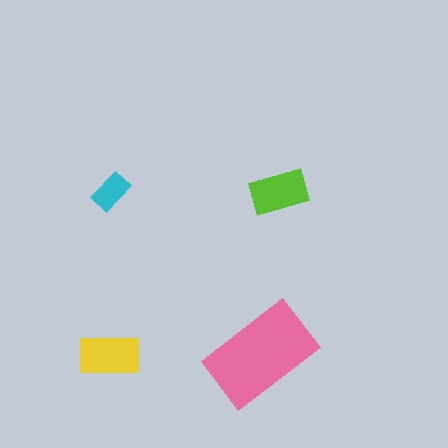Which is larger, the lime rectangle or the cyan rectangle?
The lime one.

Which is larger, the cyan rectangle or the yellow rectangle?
The yellow one.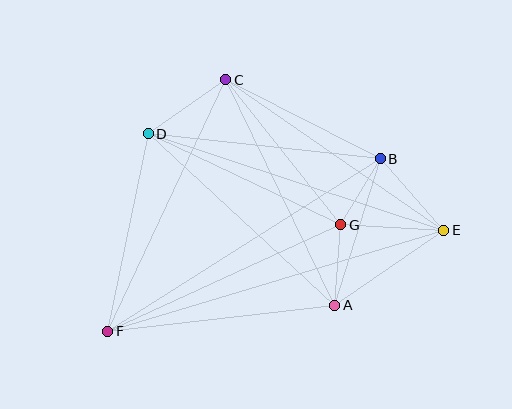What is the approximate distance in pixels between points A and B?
The distance between A and B is approximately 153 pixels.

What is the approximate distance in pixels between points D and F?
The distance between D and F is approximately 202 pixels.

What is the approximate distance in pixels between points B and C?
The distance between B and C is approximately 174 pixels.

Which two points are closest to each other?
Points B and G are closest to each other.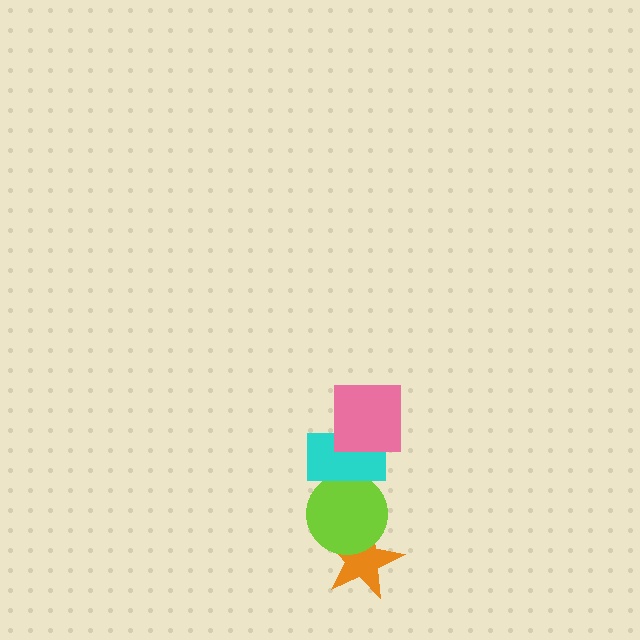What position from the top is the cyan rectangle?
The cyan rectangle is 2nd from the top.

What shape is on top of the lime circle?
The cyan rectangle is on top of the lime circle.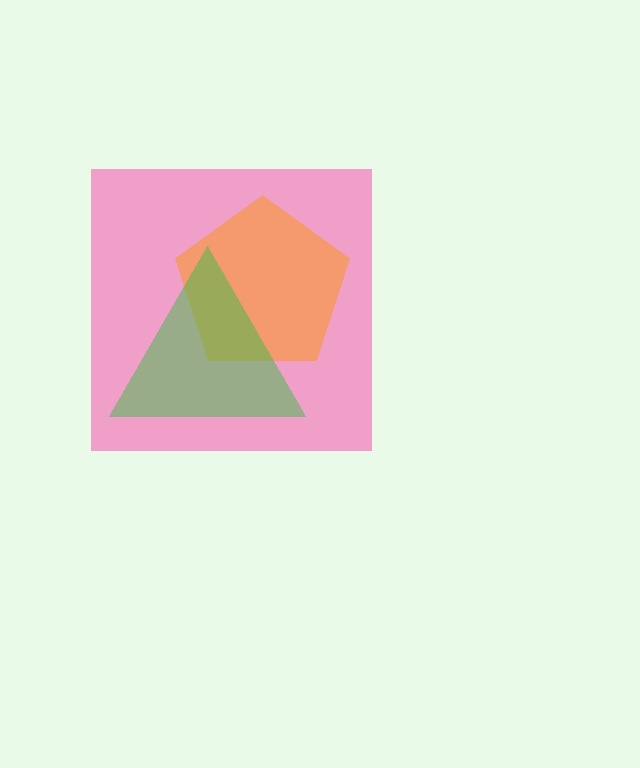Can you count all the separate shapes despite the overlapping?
Yes, there are 3 separate shapes.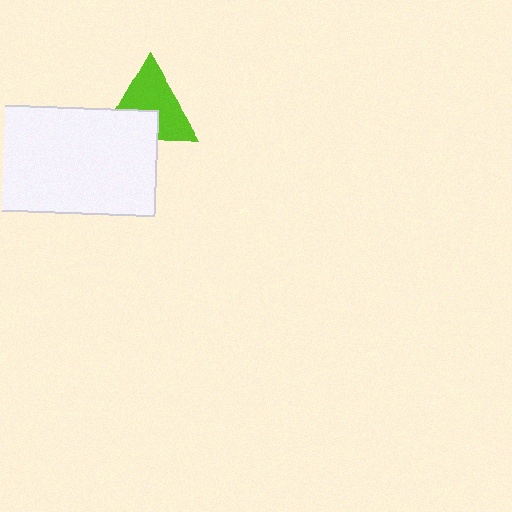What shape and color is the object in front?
The object in front is a white rectangle.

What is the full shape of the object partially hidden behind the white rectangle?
The partially hidden object is a lime triangle.